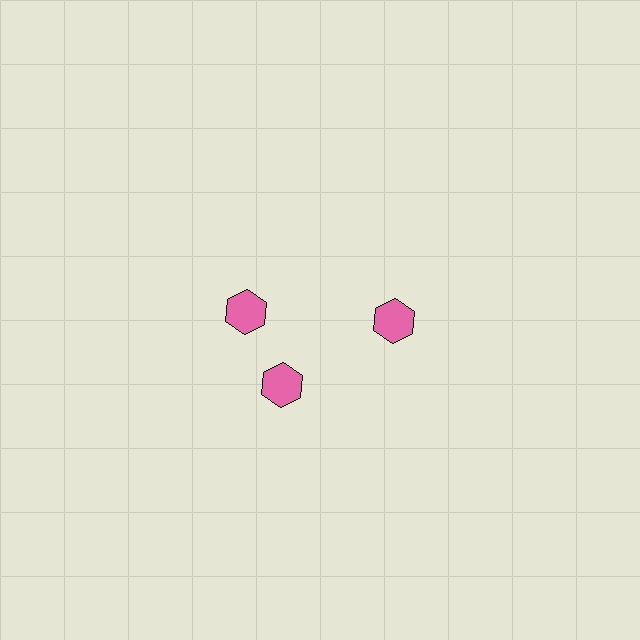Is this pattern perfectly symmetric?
No. The 3 pink hexagons are arranged in a ring, but one element near the 11 o'clock position is rotated out of alignment along the ring, breaking the 3-fold rotational symmetry.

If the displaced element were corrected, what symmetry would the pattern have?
It would have 3-fold rotational symmetry — the pattern would map onto itself every 120 degrees.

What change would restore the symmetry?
The symmetry would be restored by rotating it back into even spacing with its neighbors so that all 3 hexagons sit at equal angles and equal distance from the center.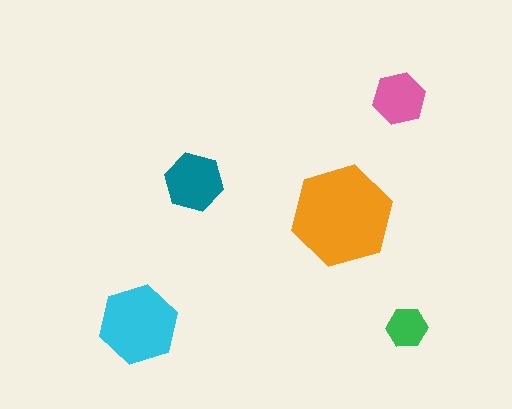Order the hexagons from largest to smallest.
the orange one, the cyan one, the teal one, the pink one, the green one.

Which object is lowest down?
The green hexagon is bottommost.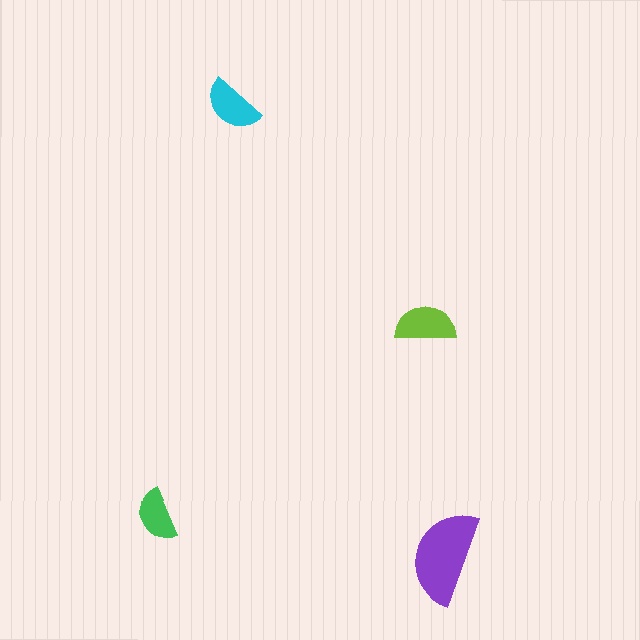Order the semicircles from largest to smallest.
the purple one, the lime one, the cyan one, the green one.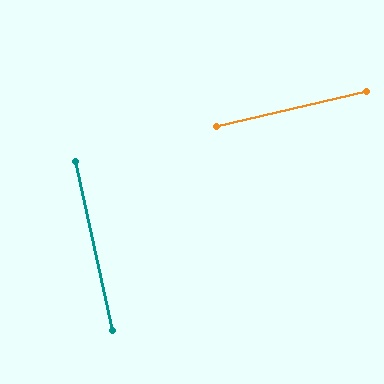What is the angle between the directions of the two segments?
Approximately 89 degrees.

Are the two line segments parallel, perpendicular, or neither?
Perpendicular — they meet at approximately 89°.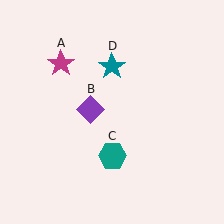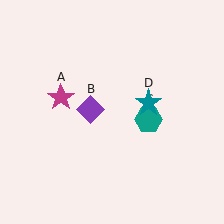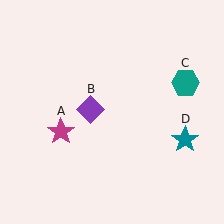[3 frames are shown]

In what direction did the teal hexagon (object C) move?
The teal hexagon (object C) moved up and to the right.